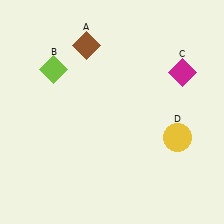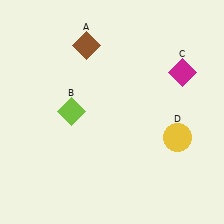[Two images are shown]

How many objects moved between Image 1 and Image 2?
1 object moved between the two images.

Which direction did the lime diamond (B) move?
The lime diamond (B) moved down.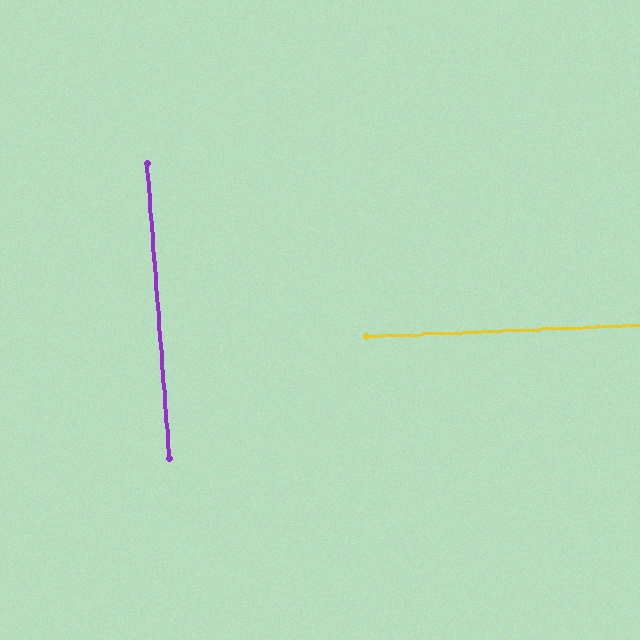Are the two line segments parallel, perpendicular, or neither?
Perpendicular — they meet at approximately 88°.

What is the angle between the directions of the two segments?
Approximately 88 degrees.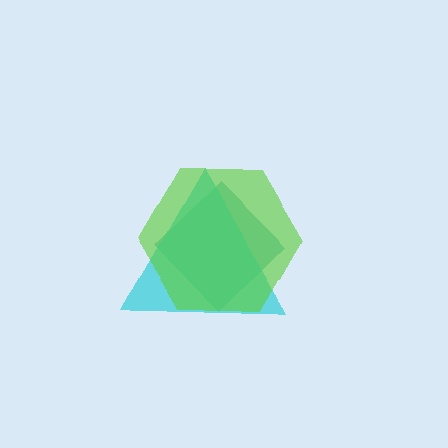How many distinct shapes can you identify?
There are 3 distinct shapes: a teal diamond, a cyan triangle, a lime hexagon.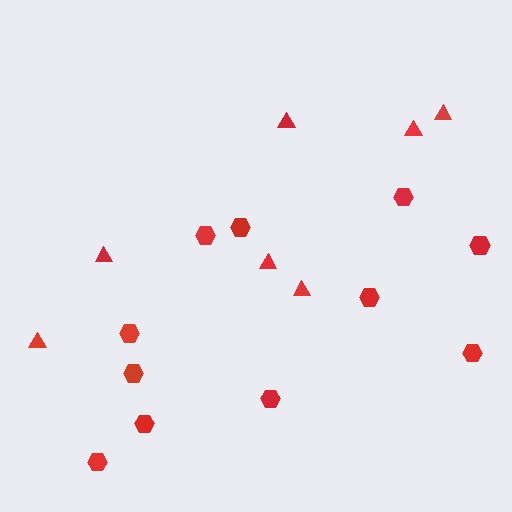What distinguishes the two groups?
There are 2 groups: one group of triangles (7) and one group of hexagons (11).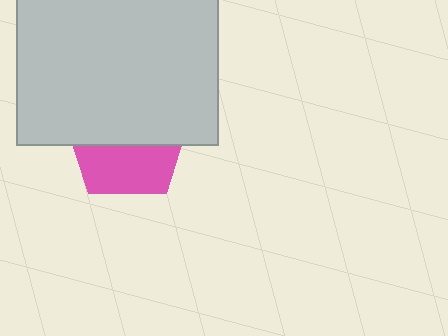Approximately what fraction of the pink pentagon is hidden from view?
Roughly 57% of the pink pentagon is hidden behind the light gray square.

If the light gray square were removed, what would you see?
You would see the complete pink pentagon.